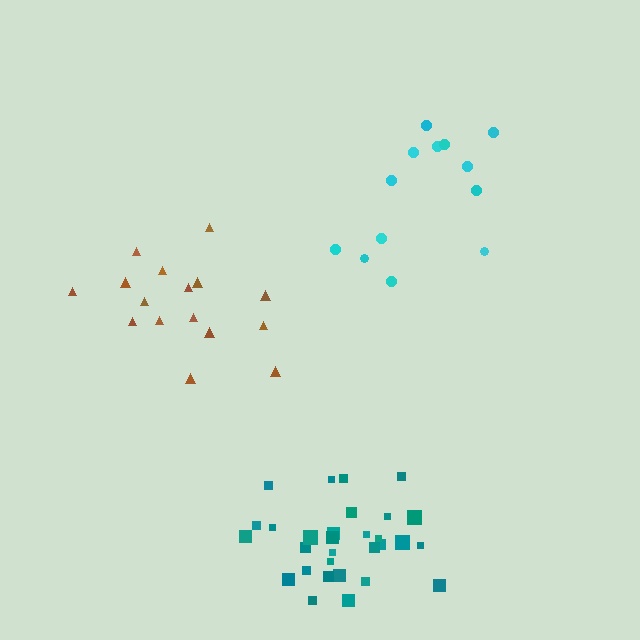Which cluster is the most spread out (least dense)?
Cyan.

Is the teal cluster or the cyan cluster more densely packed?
Teal.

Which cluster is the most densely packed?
Teal.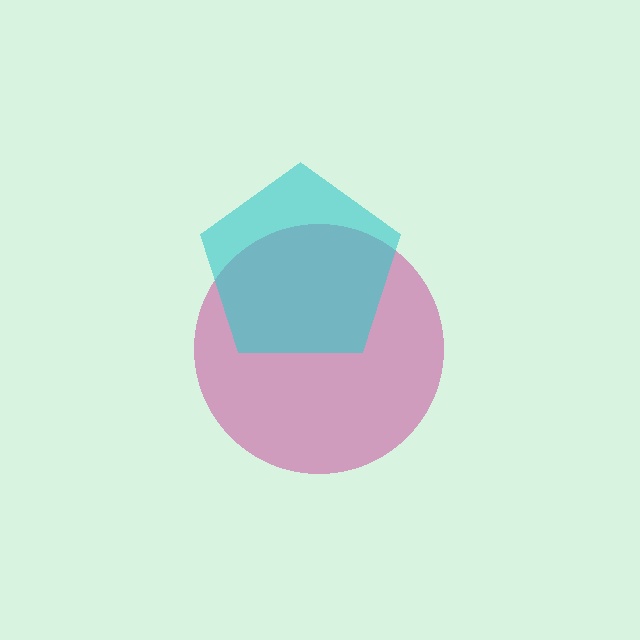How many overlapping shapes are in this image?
There are 2 overlapping shapes in the image.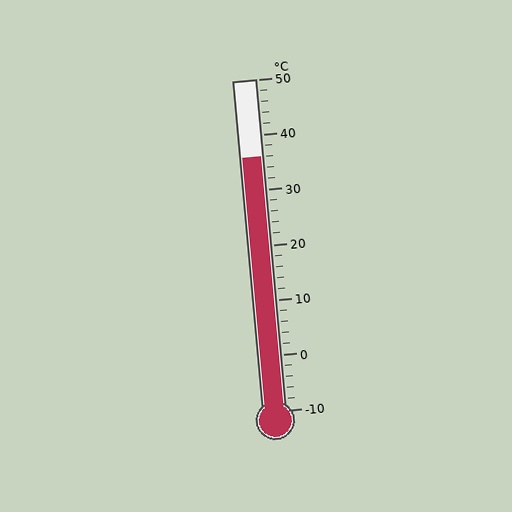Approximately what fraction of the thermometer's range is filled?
The thermometer is filled to approximately 75% of its range.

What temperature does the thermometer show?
The thermometer shows approximately 36°C.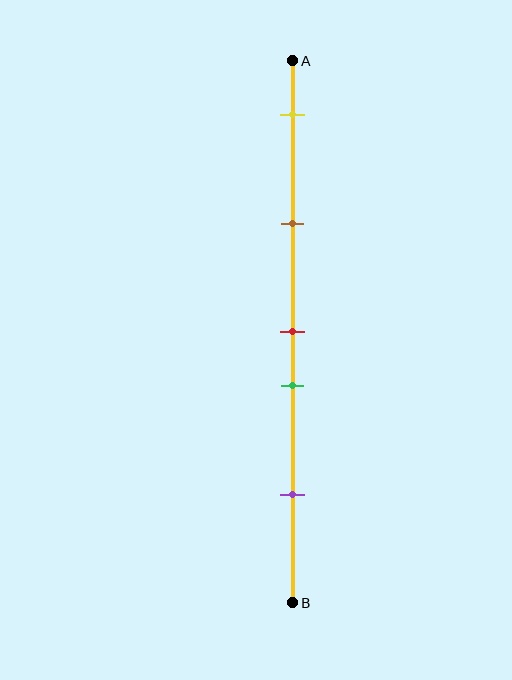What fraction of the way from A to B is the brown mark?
The brown mark is approximately 30% (0.3) of the way from A to B.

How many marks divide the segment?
There are 5 marks dividing the segment.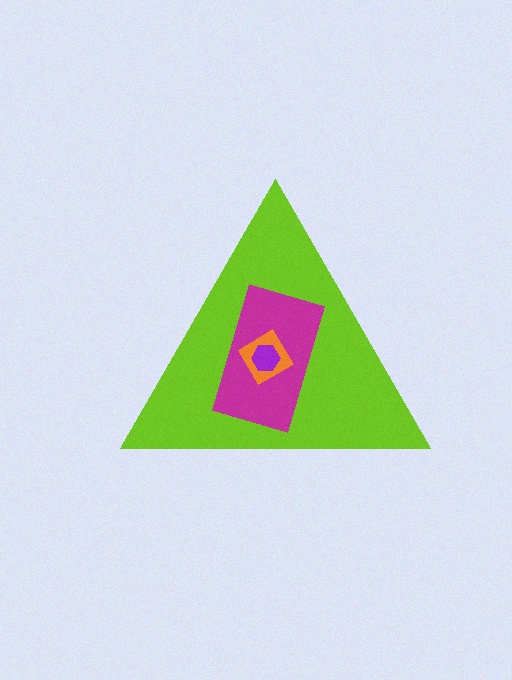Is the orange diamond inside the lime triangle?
Yes.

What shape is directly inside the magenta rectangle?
The orange diamond.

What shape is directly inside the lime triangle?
The magenta rectangle.